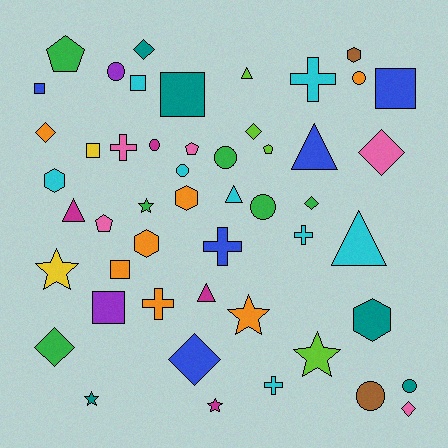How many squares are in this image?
There are 7 squares.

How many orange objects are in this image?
There are 7 orange objects.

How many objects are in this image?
There are 50 objects.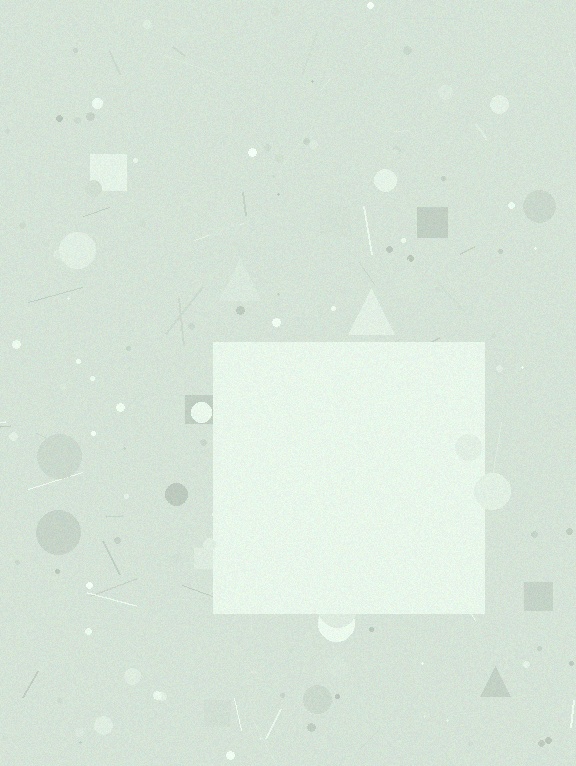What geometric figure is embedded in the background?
A square is embedded in the background.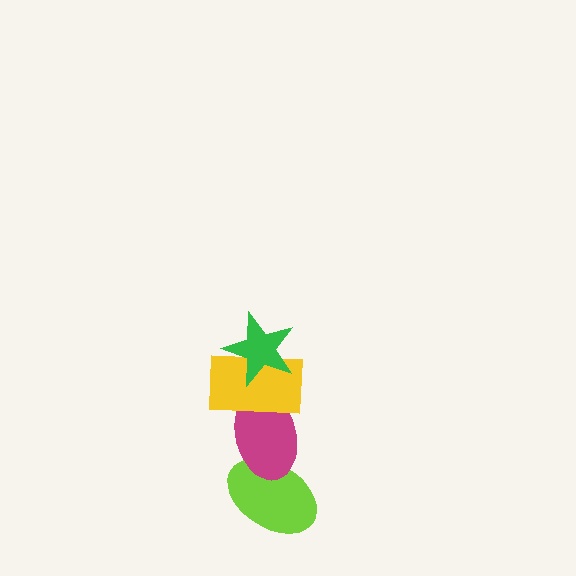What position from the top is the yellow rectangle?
The yellow rectangle is 2nd from the top.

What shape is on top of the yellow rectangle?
The green star is on top of the yellow rectangle.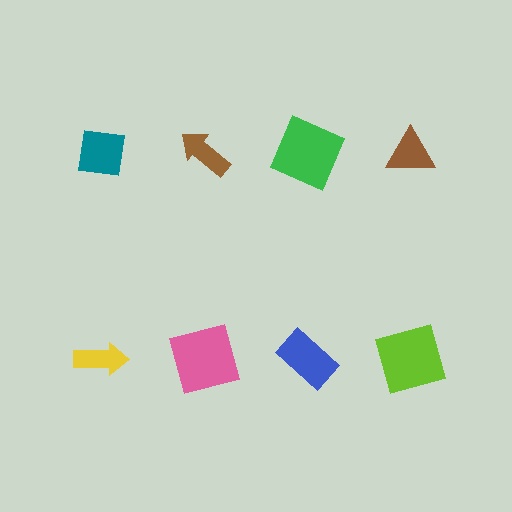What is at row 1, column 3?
A green square.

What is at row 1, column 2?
A brown arrow.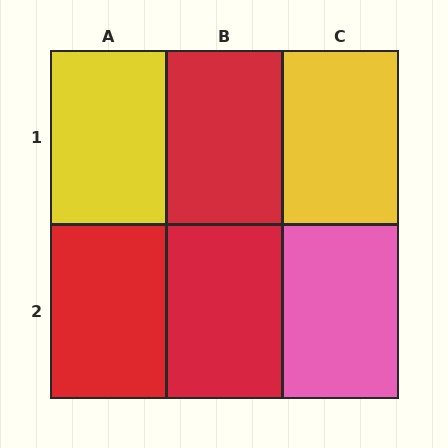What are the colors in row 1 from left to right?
Yellow, red, yellow.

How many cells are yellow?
2 cells are yellow.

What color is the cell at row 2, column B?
Red.